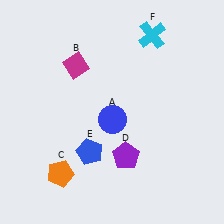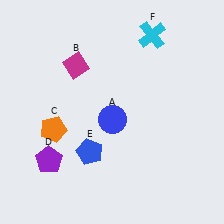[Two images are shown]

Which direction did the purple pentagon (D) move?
The purple pentagon (D) moved left.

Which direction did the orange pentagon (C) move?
The orange pentagon (C) moved up.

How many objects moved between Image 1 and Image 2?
2 objects moved between the two images.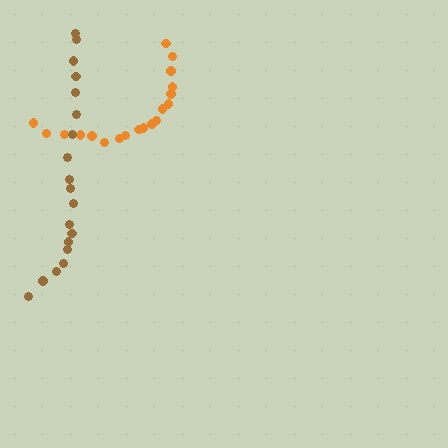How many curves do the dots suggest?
There are 2 distinct paths.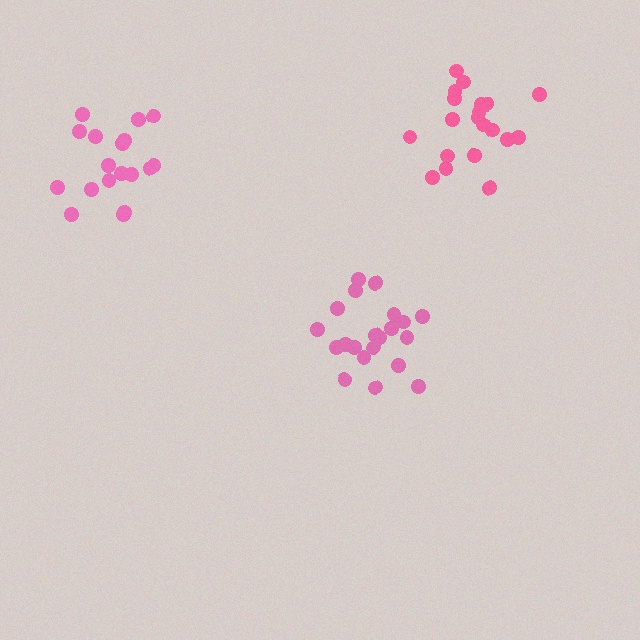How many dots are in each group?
Group 1: 21 dots, Group 2: 20 dots, Group 3: 18 dots (59 total).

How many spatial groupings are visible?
There are 3 spatial groupings.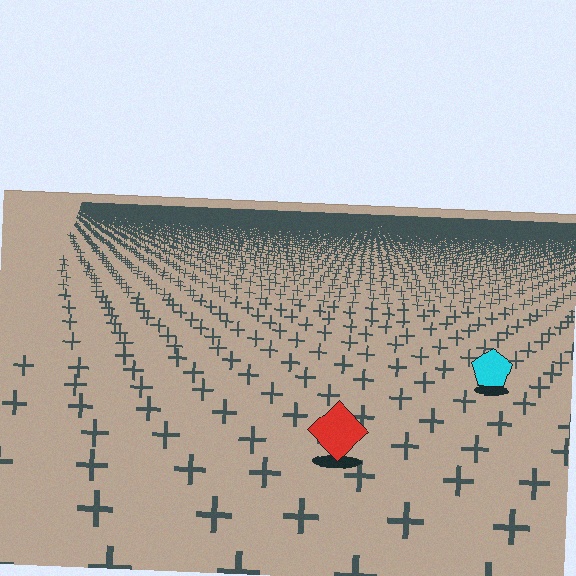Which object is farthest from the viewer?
The cyan pentagon is farthest from the viewer. It appears smaller and the ground texture around it is denser.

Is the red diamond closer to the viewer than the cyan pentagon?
Yes. The red diamond is closer — you can tell from the texture gradient: the ground texture is coarser near it.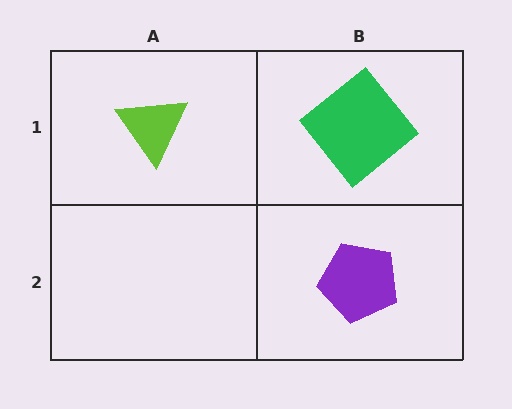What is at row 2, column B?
A purple pentagon.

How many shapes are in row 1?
2 shapes.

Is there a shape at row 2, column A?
No, that cell is empty.